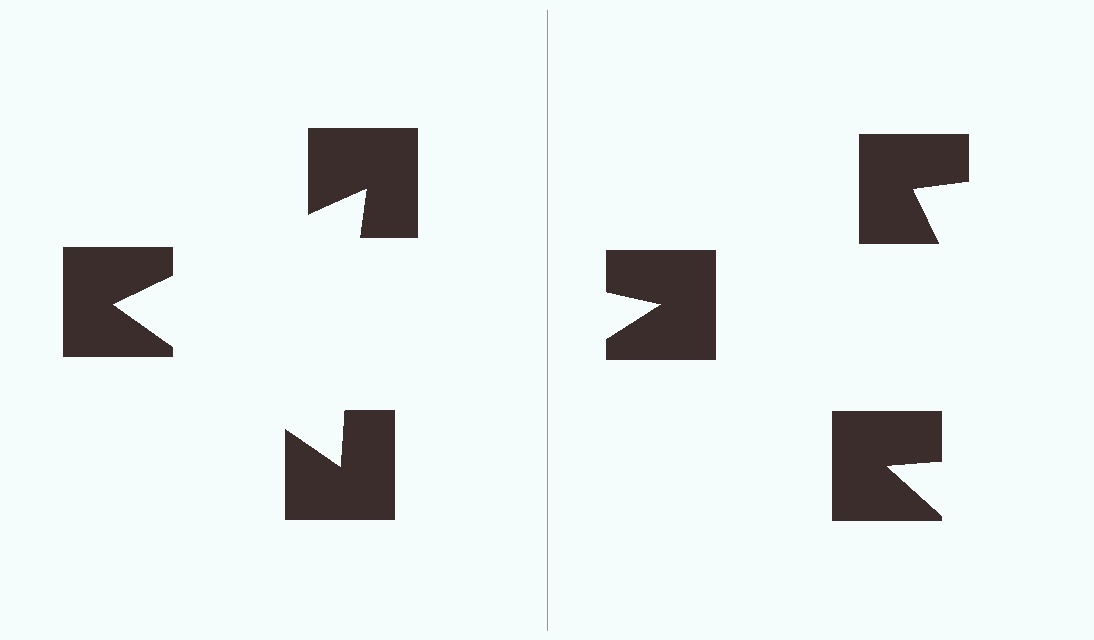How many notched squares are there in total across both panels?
6 — 3 on each side.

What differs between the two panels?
The notched squares are positioned identically on both sides; only the wedge orientations differ. On the left they align to a triangle; on the right they are misaligned.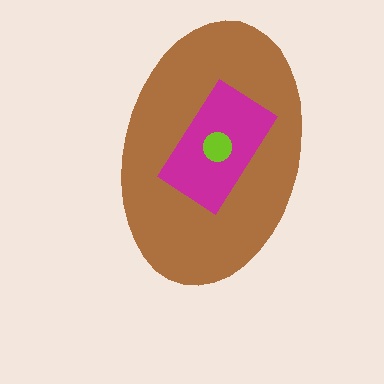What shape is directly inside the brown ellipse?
The magenta rectangle.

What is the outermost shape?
The brown ellipse.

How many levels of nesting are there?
3.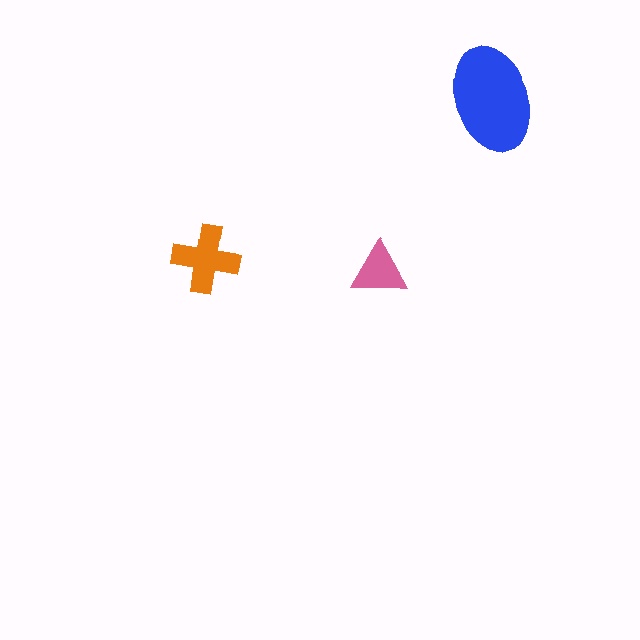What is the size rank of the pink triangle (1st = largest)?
3rd.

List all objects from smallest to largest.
The pink triangle, the orange cross, the blue ellipse.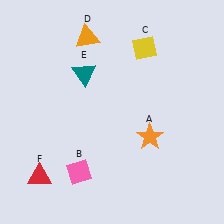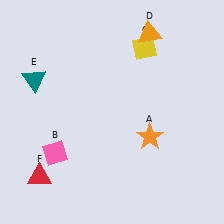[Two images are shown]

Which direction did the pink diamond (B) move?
The pink diamond (B) moved left.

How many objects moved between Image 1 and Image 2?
3 objects moved between the two images.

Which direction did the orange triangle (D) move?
The orange triangle (D) moved right.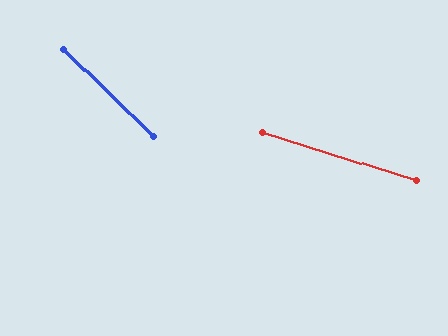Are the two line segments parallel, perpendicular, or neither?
Neither parallel nor perpendicular — they differ by about 26°.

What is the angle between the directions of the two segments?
Approximately 26 degrees.